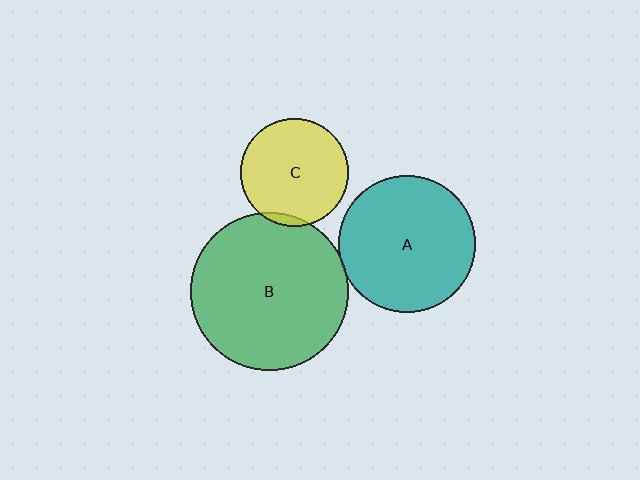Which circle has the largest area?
Circle B (green).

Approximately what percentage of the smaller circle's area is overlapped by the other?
Approximately 5%.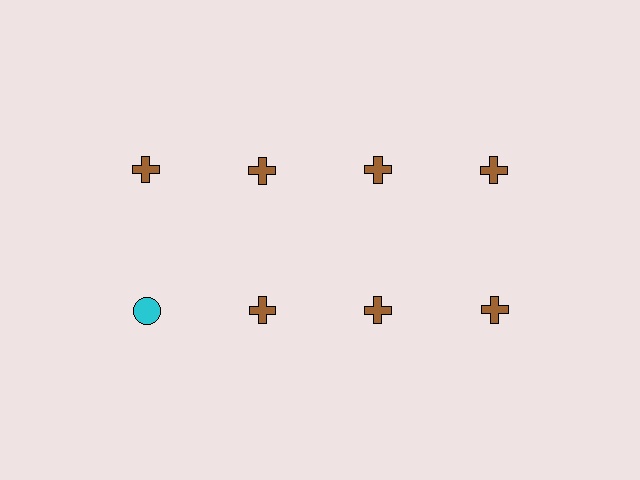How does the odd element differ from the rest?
It differs in both color (cyan instead of brown) and shape (circle instead of cross).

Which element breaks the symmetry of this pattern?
The cyan circle in the second row, leftmost column breaks the symmetry. All other shapes are brown crosses.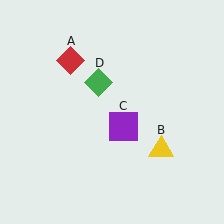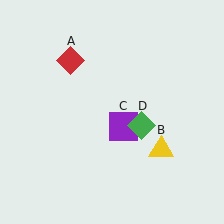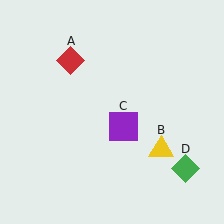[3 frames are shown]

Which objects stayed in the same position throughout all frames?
Red diamond (object A) and yellow triangle (object B) and purple square (object C) remained stationary.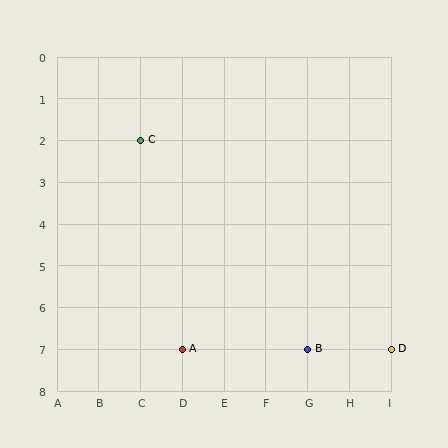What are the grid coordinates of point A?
Point A is at grid coordinates (D, 7).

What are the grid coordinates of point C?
Point C is at grid coordinates (C, 2).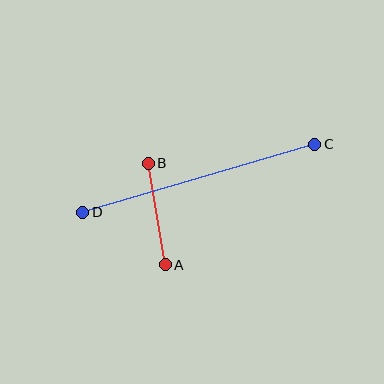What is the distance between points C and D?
The distance is approximately 242 pixels.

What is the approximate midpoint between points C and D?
The midpoint is at approximately (199, 178) pixels.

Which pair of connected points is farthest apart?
Points C and D are farthest apart.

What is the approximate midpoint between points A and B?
The midpoint is at approximately (157, 214) pixels.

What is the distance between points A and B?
The distance is approximately 103 pixels.